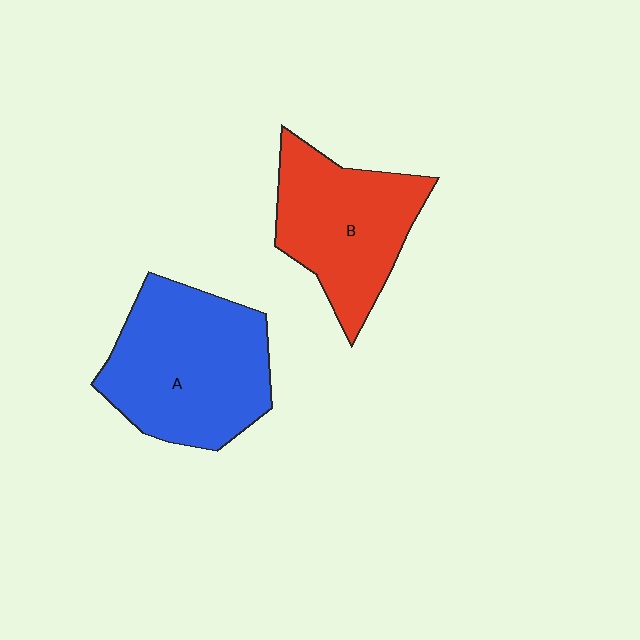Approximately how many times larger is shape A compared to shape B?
Approximately 1.2 times.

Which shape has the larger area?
Shape A (blue).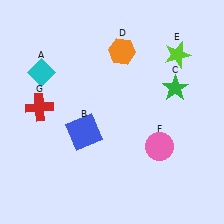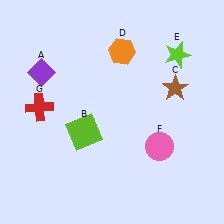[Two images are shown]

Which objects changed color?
A changed from cyan to purple. B changed from blue to lime. C changed from green to brown.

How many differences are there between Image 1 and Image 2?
There are 3 differences between the two images.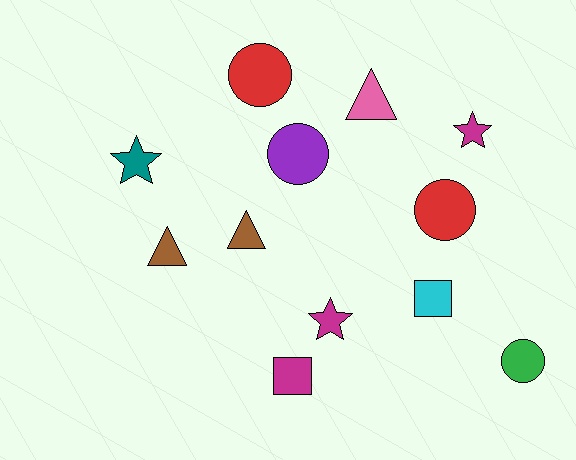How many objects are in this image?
There are 12 objects.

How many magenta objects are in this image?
There are 3 magenta objects.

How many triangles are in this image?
There are 3 triangles.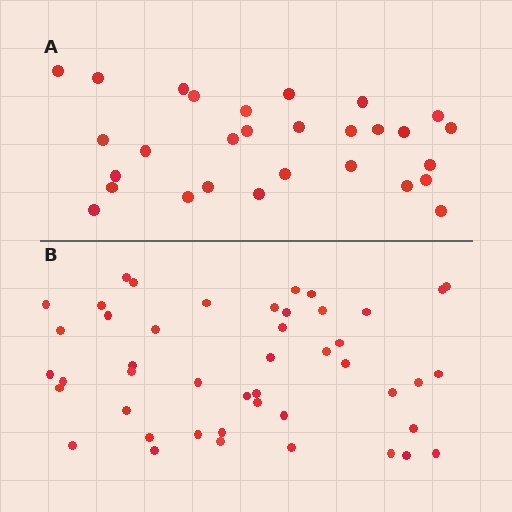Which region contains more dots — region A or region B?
Region B (the bottom region) has more dots.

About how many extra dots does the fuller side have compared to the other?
Region B has approximately 15 more dots than region A.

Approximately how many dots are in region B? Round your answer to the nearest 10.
About 50 dots. (The exact count is 46, which rounds to 50.)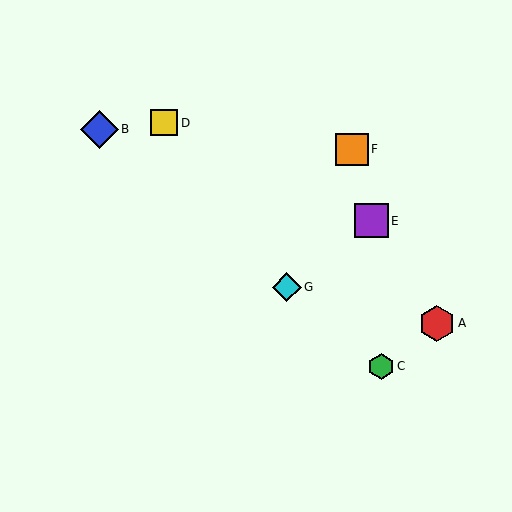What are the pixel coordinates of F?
Object F is at (352, 149).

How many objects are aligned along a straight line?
3 objects (B, C, G) are aligned along a straight line.